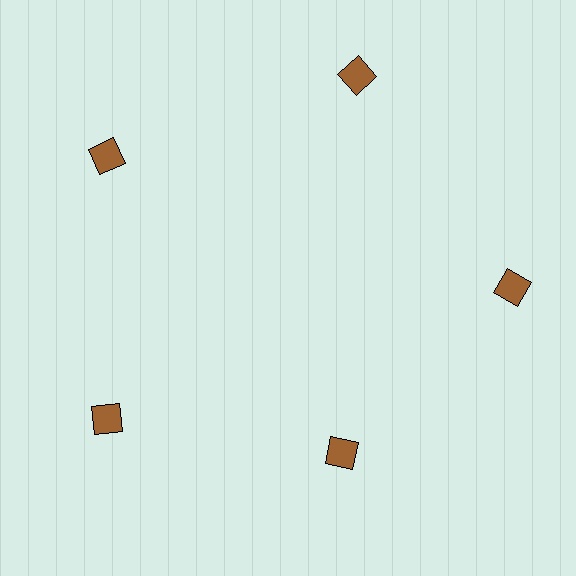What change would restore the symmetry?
The symmetry would be restored by moving it outward, back onto the ring so that all 5 squares sit at equal angles and equal distance from the center.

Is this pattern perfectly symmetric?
No. The 5 brown squares are arranged in a ring, but one element near the 5 o'clock position is pulled inward toward the center, breaking the 5-fold rotational symmetry.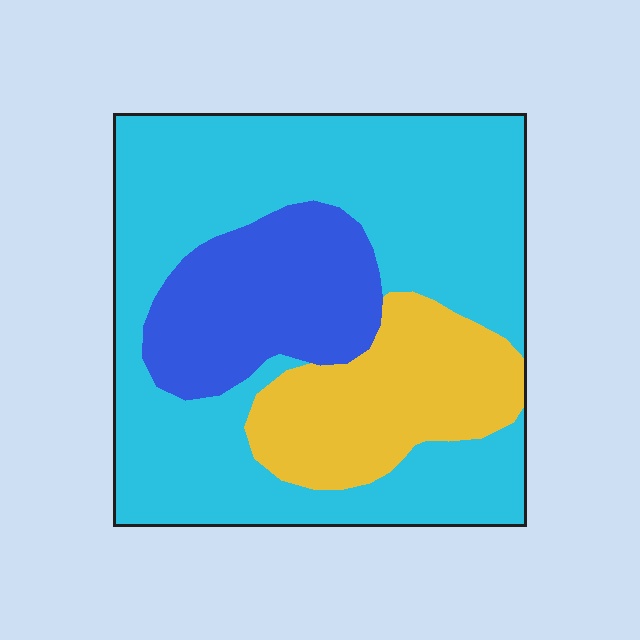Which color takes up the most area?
Cyan, at roughly 60%.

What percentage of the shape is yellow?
Yellow takes up between a sixth and a third of the shape.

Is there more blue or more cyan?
Cyan.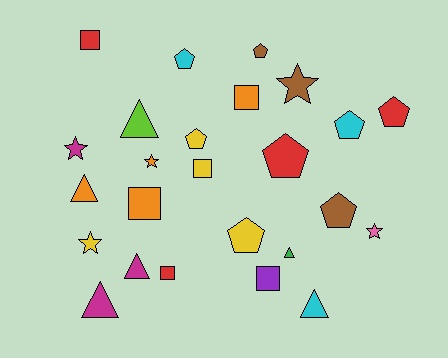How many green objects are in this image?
There is 1 green object.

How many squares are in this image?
There are 6 squares.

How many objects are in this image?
There are 25 objects.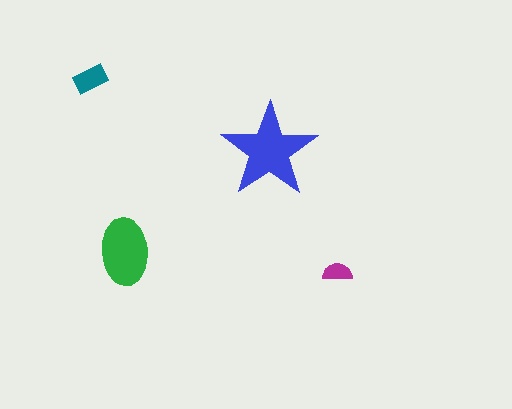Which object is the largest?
The blue star.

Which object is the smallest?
The magenta semicircle.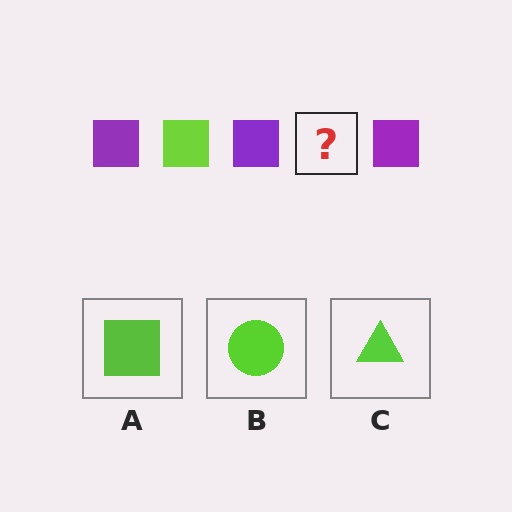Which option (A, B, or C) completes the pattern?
A.